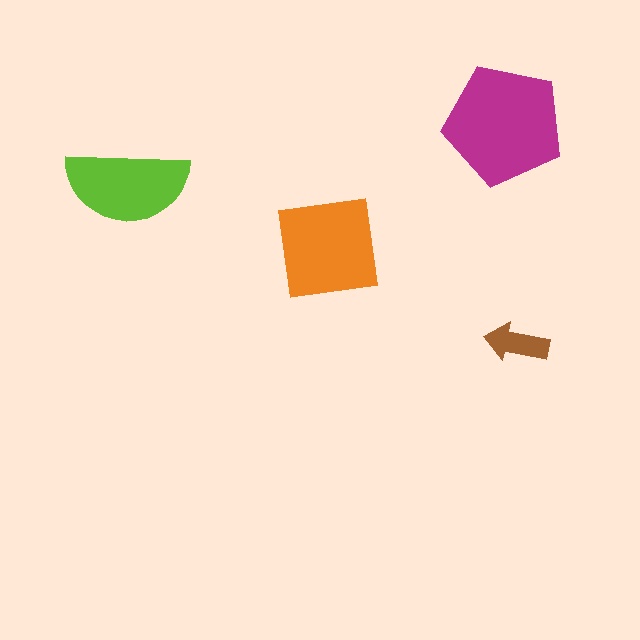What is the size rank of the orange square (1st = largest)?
2nd.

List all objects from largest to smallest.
The magenta pentagon, the orange square, the lime semicircle, the brown arrow.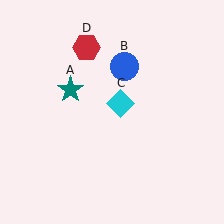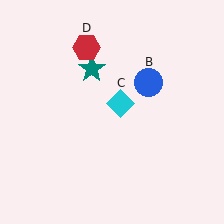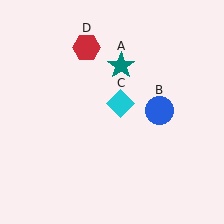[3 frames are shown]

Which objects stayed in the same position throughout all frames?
Cyan diamond (object C) and red hexagon (object D) remained stationary.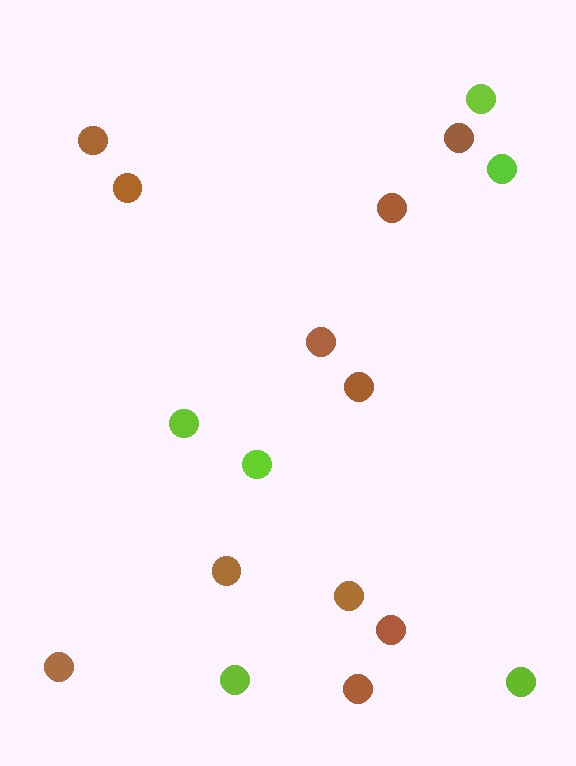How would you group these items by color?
There are 2 groups: one group of brown circles (11) and one group of lime circles (6).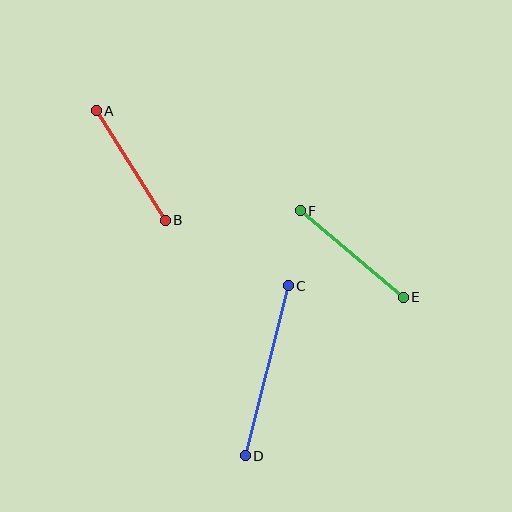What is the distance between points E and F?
The distance is approximately 134 pixels.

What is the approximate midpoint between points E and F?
The midpoint is at approximately (352, 254) pixels.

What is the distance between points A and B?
The distance is approximately 130 pixels.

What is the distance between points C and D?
The distance is approximately 175 pixels.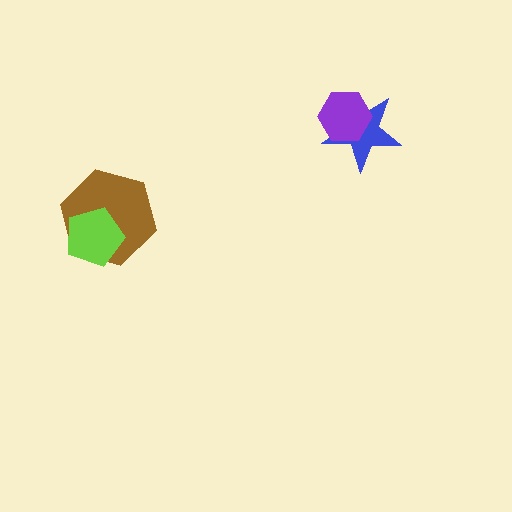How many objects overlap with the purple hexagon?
1 object overlaps with the purple hexagon.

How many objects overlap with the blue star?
1 object overlaps with the blue star.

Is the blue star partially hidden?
Yes, it is partially covered by another shape.